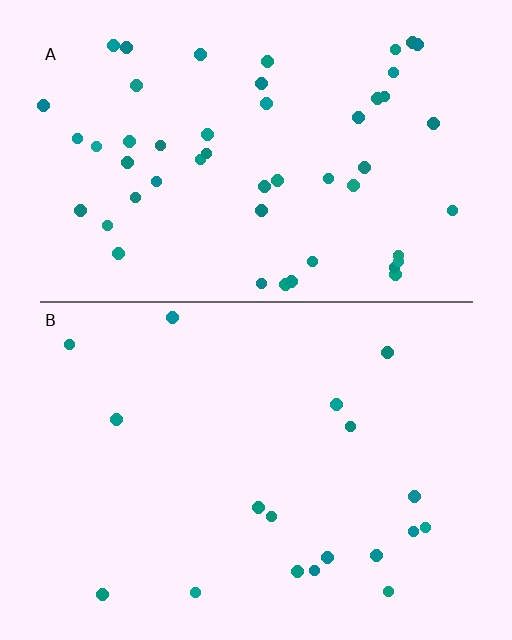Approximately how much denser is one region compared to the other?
Approximately 2.7× — region A over region B.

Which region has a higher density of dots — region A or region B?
A (the top).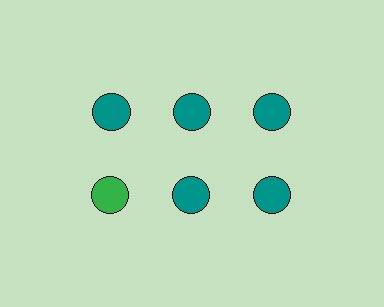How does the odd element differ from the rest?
It has a different color: green instead of teal.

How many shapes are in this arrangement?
There are 6 shapes arranged in a grid pattern.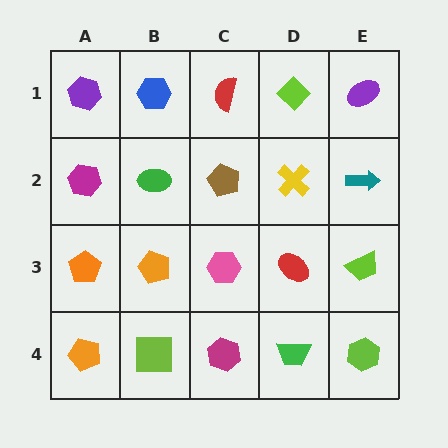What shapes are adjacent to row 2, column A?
A purple hexagon (row 1, column A), an orange pentagon (row 3, column A), a green ellipse (row 2, column B).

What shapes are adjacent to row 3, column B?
A green ellipse (row 2, column B), a lime square (row 4, column B), an orange pentagon (row 3, column A), a pink hexagon (row 3, column C).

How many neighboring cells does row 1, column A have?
2.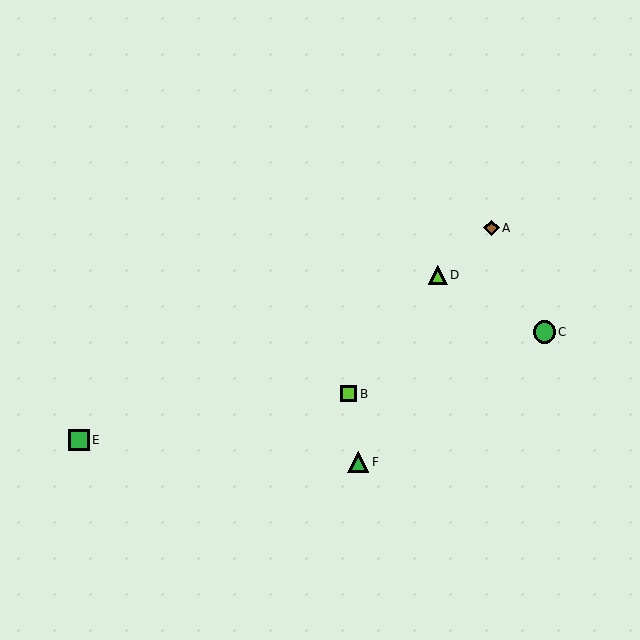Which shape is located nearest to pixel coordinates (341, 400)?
The lime square (labeled B) at (349, 394) is nearest to that location.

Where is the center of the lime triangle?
The center of the lime triangle is at (438, 275).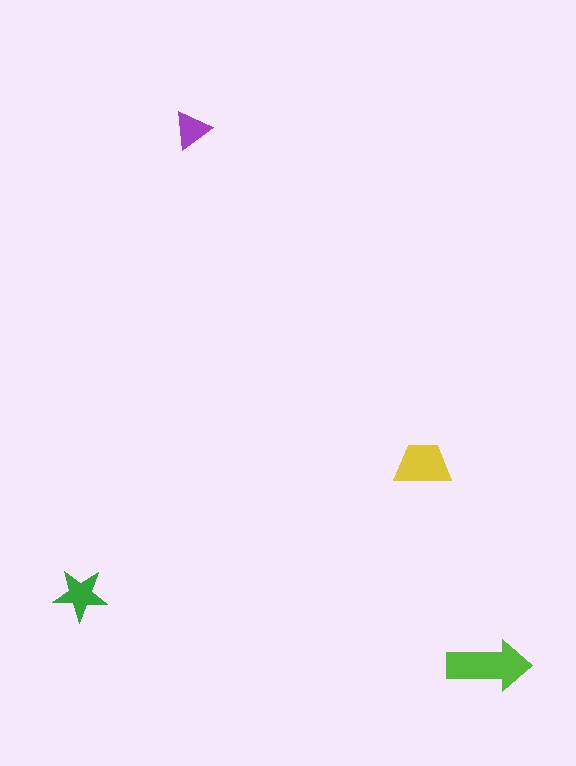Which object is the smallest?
The purple triangle.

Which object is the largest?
The lime arrow.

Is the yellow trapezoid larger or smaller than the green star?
Larger.